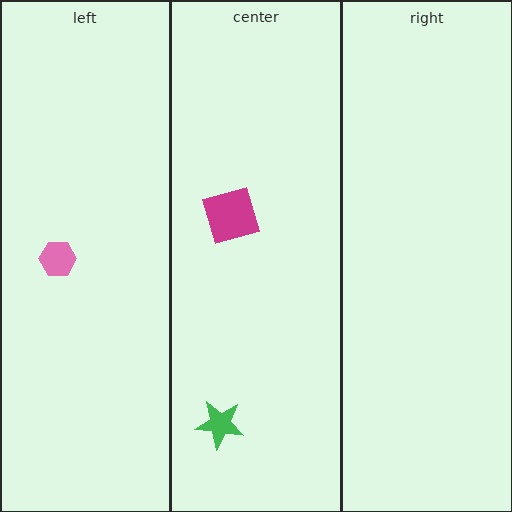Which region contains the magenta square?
The center region.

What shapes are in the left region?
The pink hexagon.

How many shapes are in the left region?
1.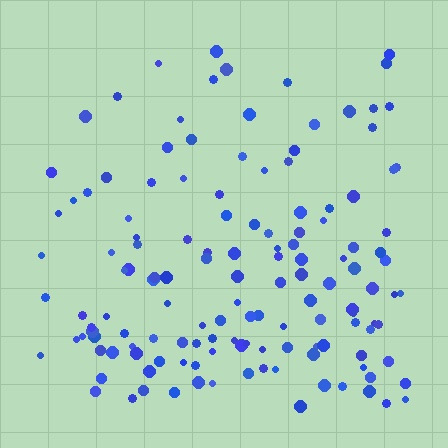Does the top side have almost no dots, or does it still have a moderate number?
Still a moderate number, just noticeably fewer than the bottom.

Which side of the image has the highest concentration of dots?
The bottom.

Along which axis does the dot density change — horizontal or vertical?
Vertical.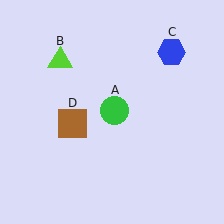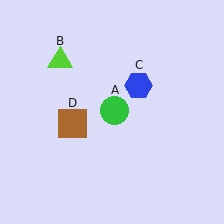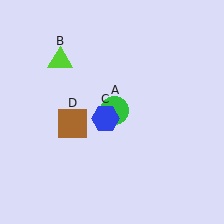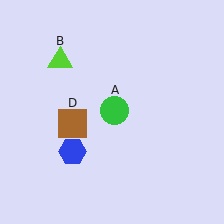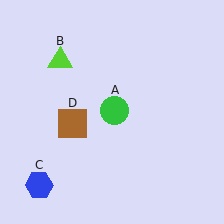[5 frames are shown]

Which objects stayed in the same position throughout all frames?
Green circle (object A) and lime triangle (object B) and brown square (object D) remained stationary.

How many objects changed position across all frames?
1 object changed position: blue hexagon (object C).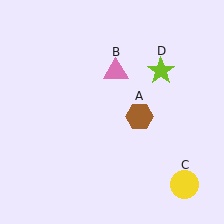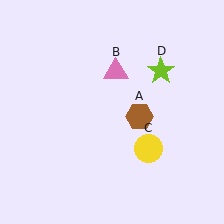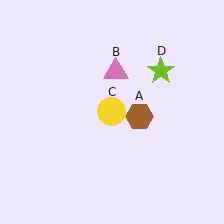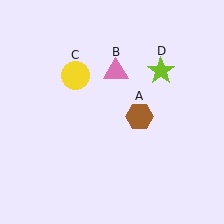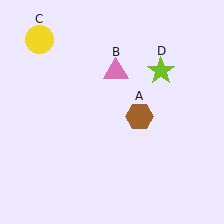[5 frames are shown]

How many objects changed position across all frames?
1 object changed position: yellow circle (object C).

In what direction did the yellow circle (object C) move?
The yellow circle (object C) moved up and to the left.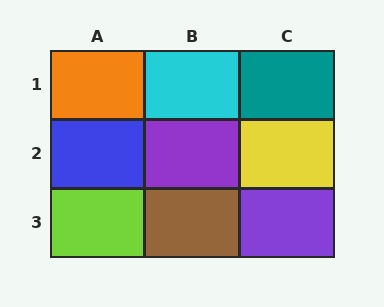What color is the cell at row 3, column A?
Lime.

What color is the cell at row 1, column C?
Teal.